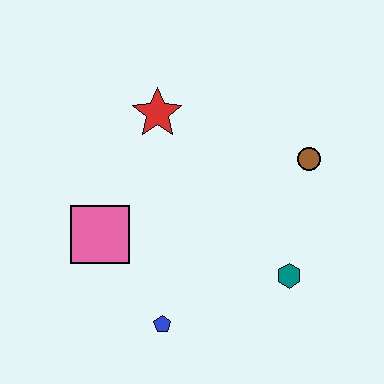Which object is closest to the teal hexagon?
The brown circle is closest to the teal hexagon.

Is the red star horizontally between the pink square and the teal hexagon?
Yes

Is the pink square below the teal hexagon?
No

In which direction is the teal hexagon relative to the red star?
The teal hexagon is below the red star.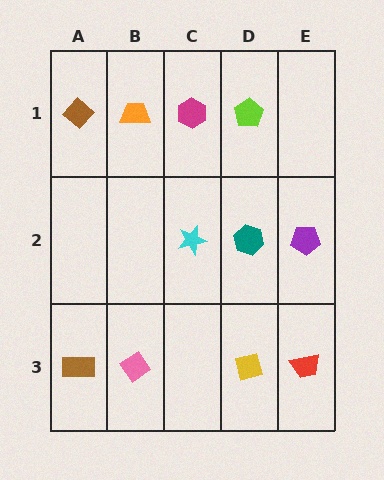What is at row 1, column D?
A lime pentagon.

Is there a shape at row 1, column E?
No, that cell is empty.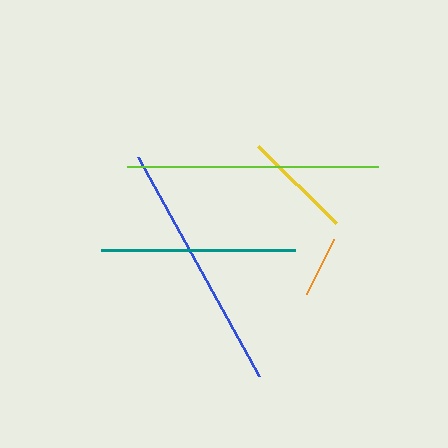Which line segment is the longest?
The lime line is the longest at approximately 252 pixels.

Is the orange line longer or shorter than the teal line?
The teal line is longer than the orange line.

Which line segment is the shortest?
The orange line is the shortest at approximately 61 pixels.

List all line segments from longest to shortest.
From longest to shortest: lime, blue, teal, yellow, orange.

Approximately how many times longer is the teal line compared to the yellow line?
The teal line is approximately 1.8 times the length of the yellow line.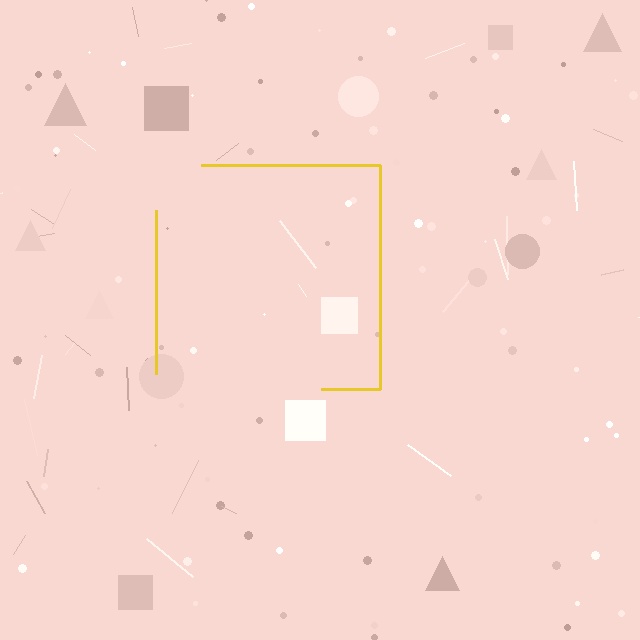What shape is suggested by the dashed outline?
The dashed outline suggests a square.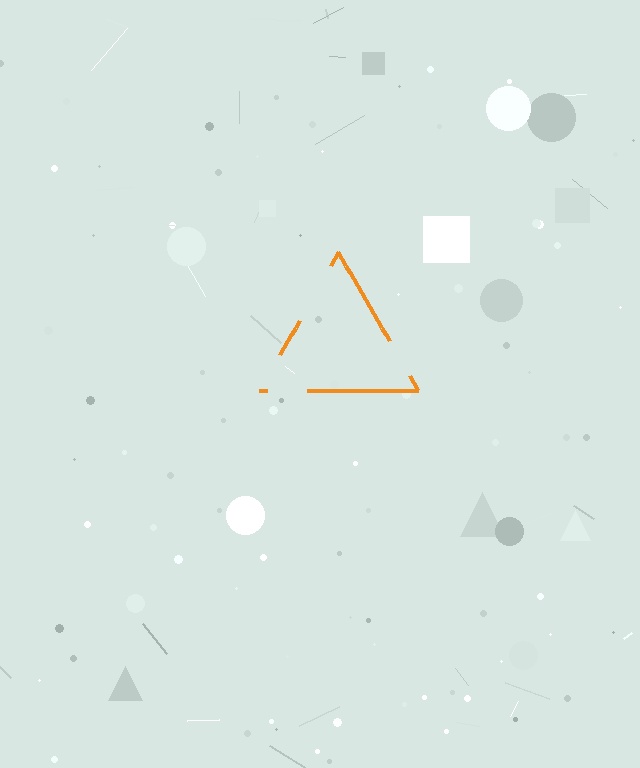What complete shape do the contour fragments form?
The contour fragments form a triangle.